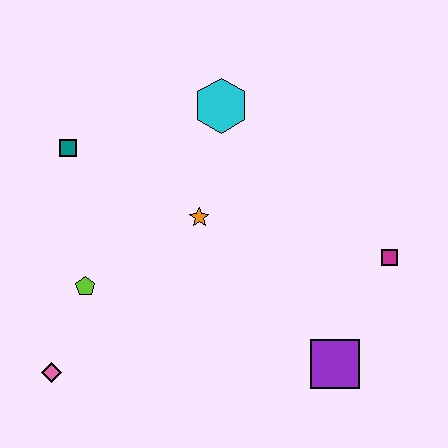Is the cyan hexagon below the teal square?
No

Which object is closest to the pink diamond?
The lime pentagon is closest to the pink diamond.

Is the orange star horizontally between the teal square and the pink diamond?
No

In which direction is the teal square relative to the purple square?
The teal square is to the left of the purple square.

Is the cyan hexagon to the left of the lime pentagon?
No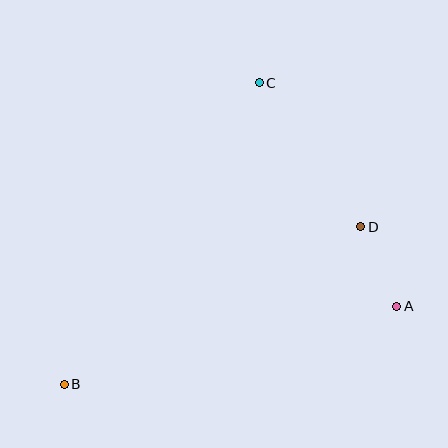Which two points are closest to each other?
Points A and D are closest to each other.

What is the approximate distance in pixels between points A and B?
The distance between A and B is approximately 342 pixels.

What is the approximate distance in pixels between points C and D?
The distance between C and D is approximately 176 pixels.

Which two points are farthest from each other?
Points B and C are farthest from each other.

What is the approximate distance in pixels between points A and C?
The distance between A and C is approximately 262 pixels.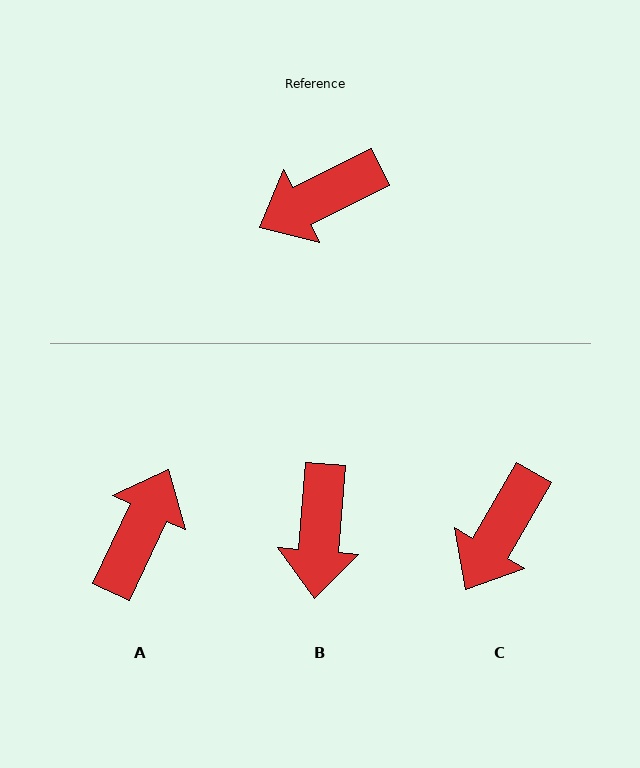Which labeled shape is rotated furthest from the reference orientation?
A, about 142 degrees away.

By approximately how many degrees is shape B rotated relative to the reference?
Approximately 59 degrees counter-clockwise.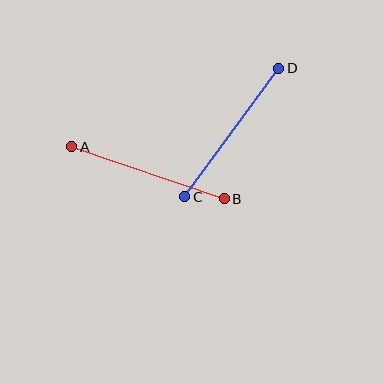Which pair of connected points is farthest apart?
Points A and B are farthest apart.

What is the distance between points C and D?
The distance is approximately 159 pixels.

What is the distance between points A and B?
The distance is approximately 161 pixels.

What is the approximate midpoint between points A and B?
The midpoint is at approximately (148, 173) pixels.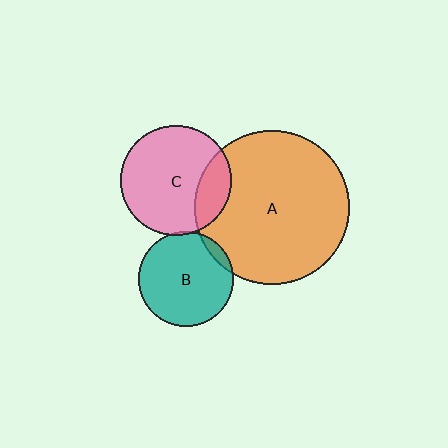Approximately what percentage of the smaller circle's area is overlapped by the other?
Approximately 5%.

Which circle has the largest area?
Circle A (orange).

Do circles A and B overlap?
Yes.